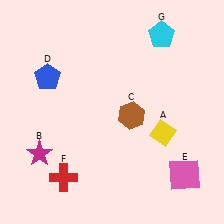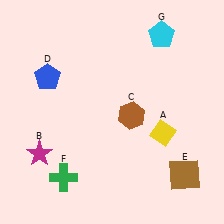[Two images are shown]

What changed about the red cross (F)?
In Image 1, F is red. In Image 2, it changed to green.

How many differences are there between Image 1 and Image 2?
There are 2 differences between the two images.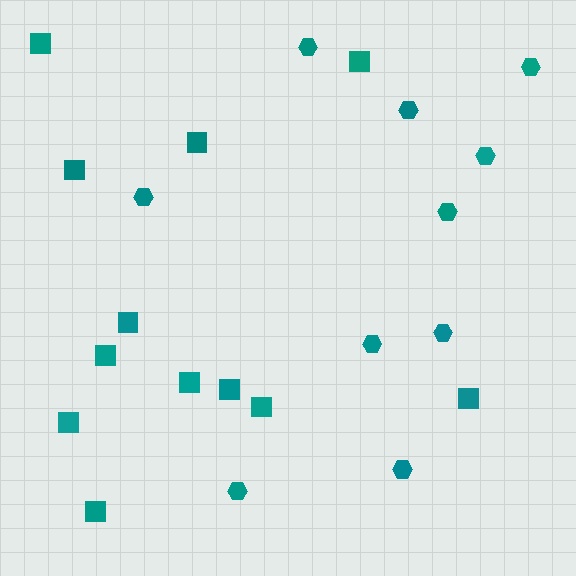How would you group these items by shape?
There are 2 groups: one group of hexagons (10) and one group of squares (12).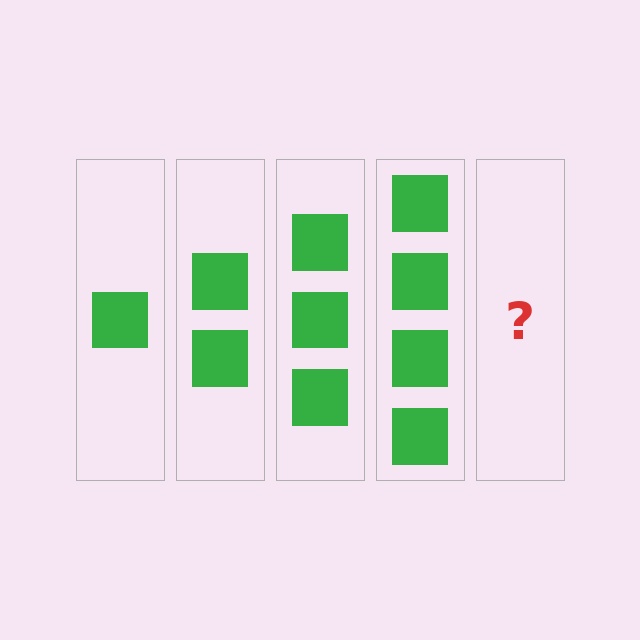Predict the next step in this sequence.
The next step is 5 squares.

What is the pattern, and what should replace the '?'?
The pattern is that each step adds one more square. The '?' should be 5 squares.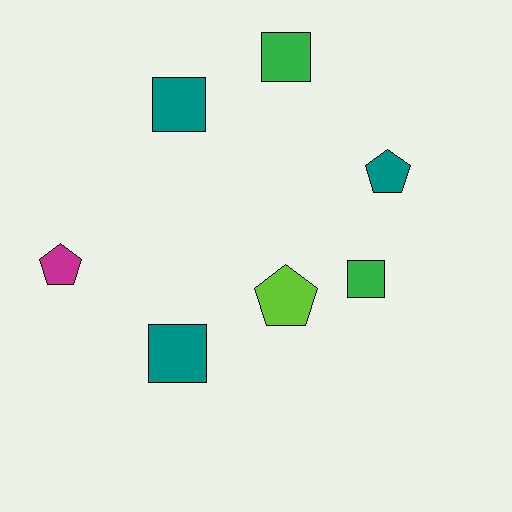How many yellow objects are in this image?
There are no yellow objects.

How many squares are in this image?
There are 4 squares.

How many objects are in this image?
There are 7 objects.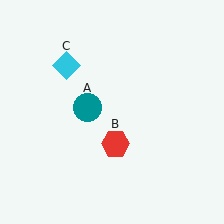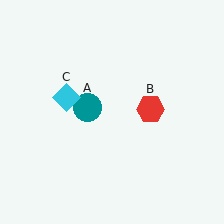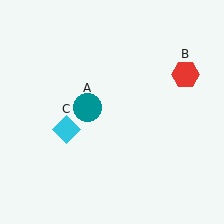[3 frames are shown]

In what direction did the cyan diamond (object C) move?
The cyan diamond (object C) moved down.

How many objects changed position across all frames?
2 objects changed position: red hexagon (object B), cyan diamond (object C).